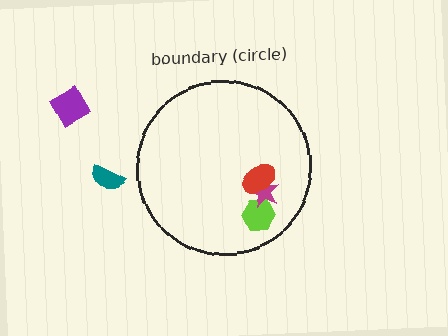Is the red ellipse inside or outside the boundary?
Inside.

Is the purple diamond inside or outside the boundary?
Outside.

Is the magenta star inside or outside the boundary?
Inside.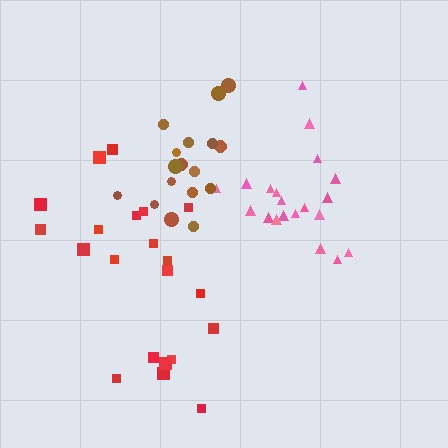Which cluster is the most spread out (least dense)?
Red.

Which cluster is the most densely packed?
Pink.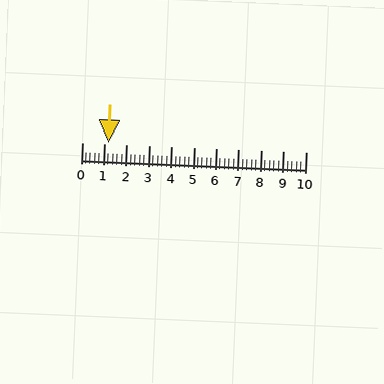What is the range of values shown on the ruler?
The ruler shows values from 0 to 10.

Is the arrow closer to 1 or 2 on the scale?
The arrow is closer to 1.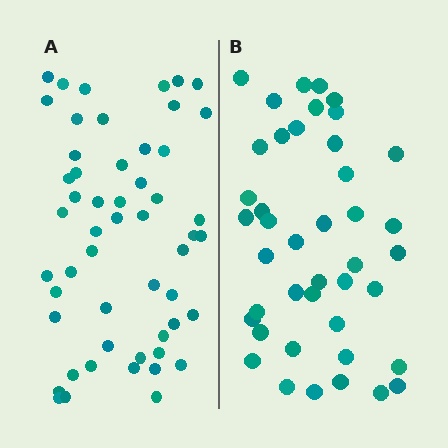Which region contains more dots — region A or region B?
Region A (the left region) has more dots.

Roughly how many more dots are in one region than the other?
Region A has roughly 12 or so more dots than region B.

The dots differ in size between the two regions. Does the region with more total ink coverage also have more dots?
No. Region B has more total ink coverage because its dots are larger, but region A actually contains more individual dots. Total area can be misleading — the number of items is what matters here.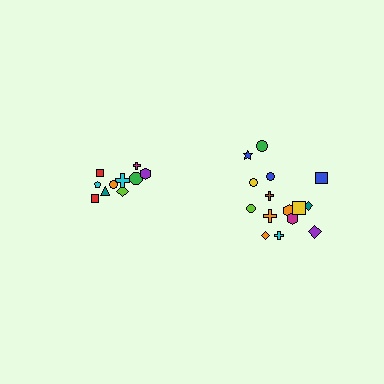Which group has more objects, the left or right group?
The right group.